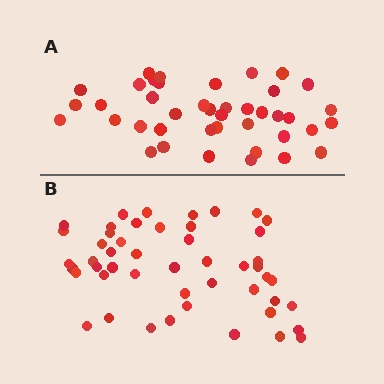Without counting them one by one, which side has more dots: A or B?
Region B (the bottom region) has more dots.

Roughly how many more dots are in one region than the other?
Region B has roughly 8 or so more dots than region A.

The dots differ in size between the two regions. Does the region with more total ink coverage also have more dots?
No. Region A has more total ink coverage because its dots are larger, but region B actually contains more individual dots. Total area can be misleading — the number of items is what matters here.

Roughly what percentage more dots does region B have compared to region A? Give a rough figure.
About 20% more.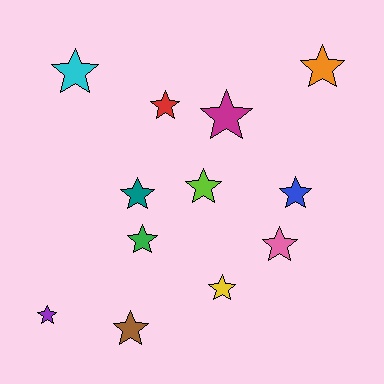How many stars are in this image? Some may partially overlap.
There are 12 stars.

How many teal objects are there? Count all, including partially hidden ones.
There is 1 teal object.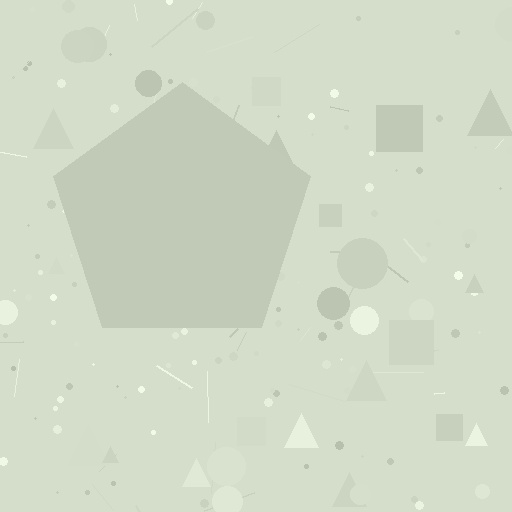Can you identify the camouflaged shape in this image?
The camouflaged shape is a pentagon.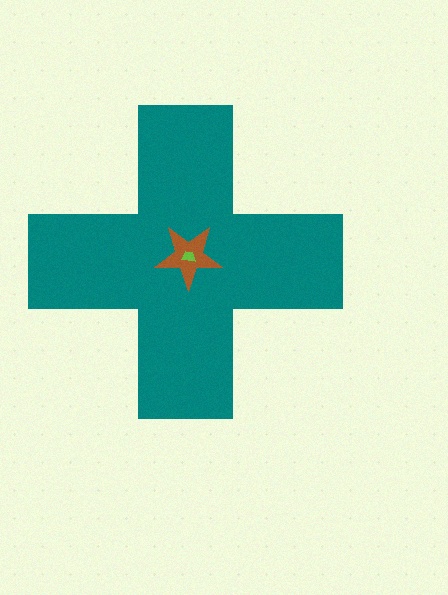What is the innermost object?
The lime trapezoid.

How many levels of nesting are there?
3.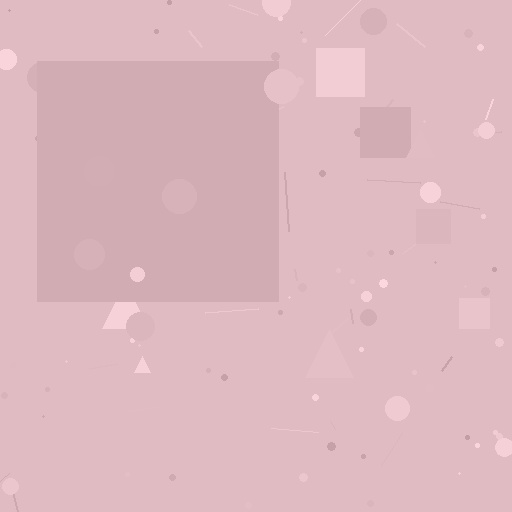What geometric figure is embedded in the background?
A square is embedded in the background.